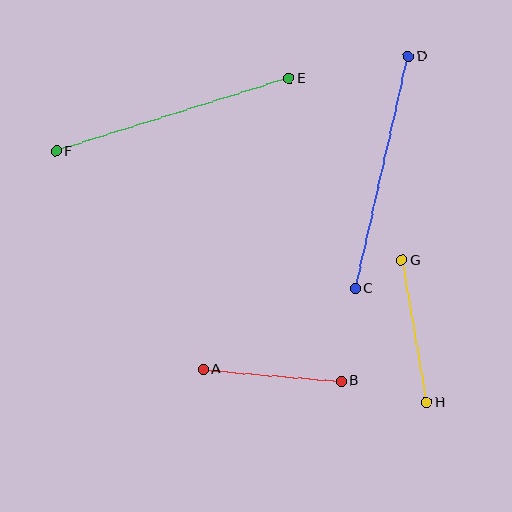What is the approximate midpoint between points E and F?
The midpoint is at approximately (173, 115) pixels.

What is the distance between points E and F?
The distance is approximately 244 pixels.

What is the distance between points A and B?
The distance is approximately 138 pixels.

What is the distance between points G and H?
The distance is approximately 145 pixels.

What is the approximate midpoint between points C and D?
The midpoint is at approximately (382, 172) pixels.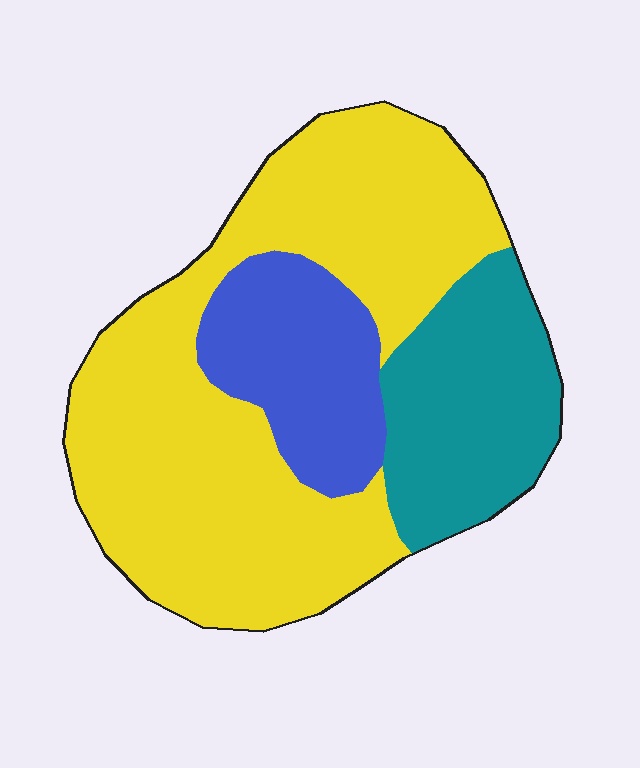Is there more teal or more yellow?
Yellow.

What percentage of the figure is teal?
Teal covers around 20% of the figure.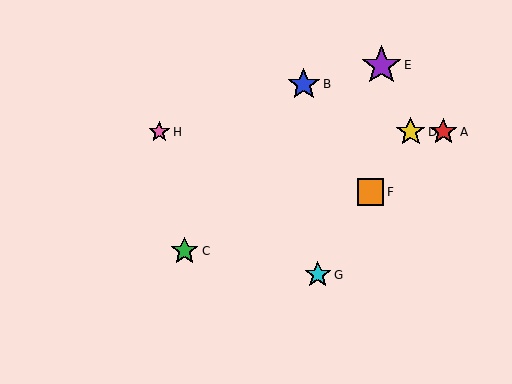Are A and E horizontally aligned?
No, A is at y≈132 and E is at y≈65.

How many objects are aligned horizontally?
3 objects (A, D, H) are aligned horizontally.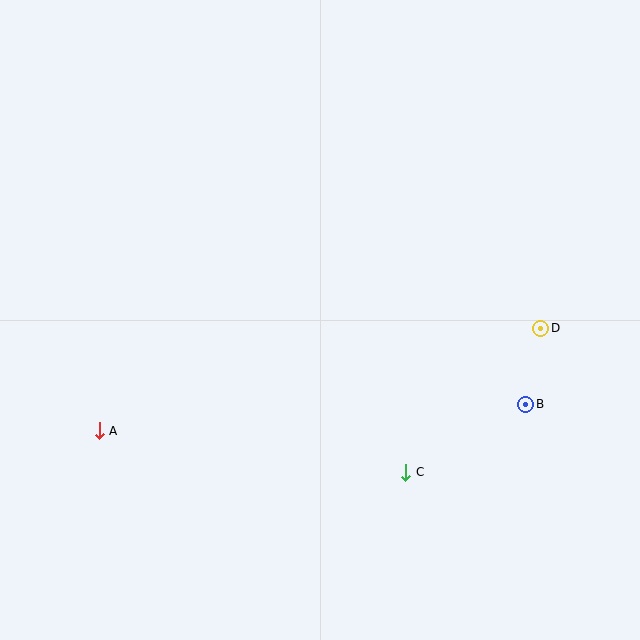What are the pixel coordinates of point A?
Point A is at (99, 431).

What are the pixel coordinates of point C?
Point C is at (406, 472).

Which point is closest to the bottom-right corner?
Point B is closest to the bottom-right corner.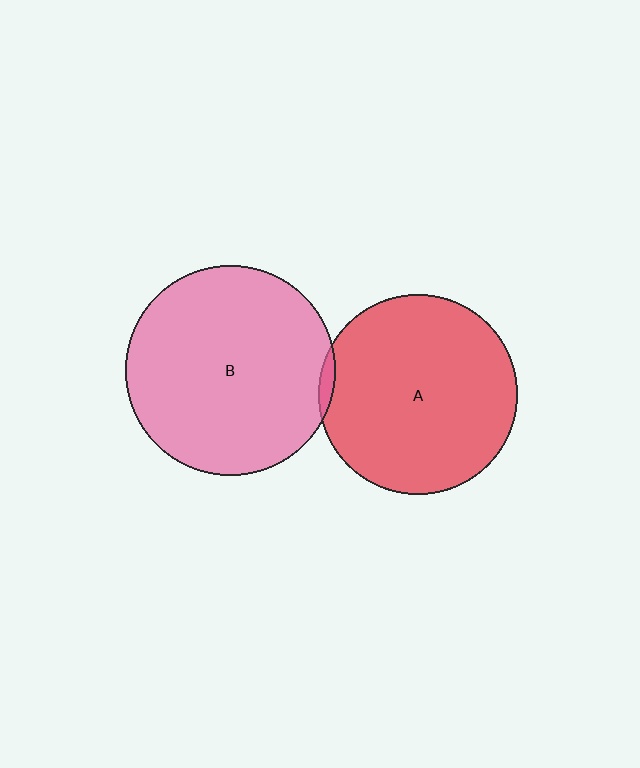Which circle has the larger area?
Circle B (pink).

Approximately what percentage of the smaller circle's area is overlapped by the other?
Approximately 5%.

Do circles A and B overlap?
Yes.